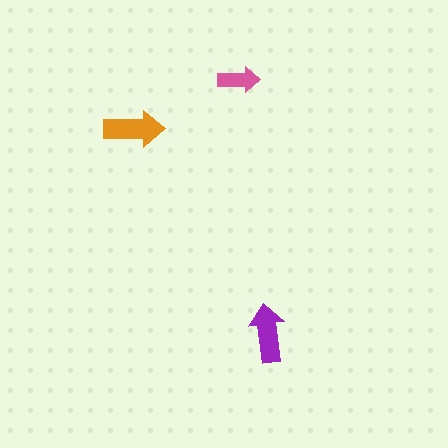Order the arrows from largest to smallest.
the orange one, the purple one, the pink one.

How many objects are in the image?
There are 3 objects in the image.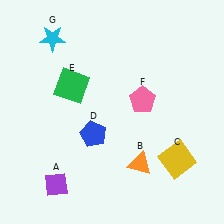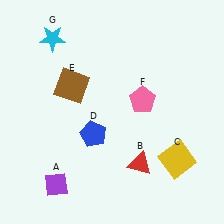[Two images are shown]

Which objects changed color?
B changed from orange to red. E changed from green to brown.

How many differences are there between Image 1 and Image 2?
There are 2 differences between the two images.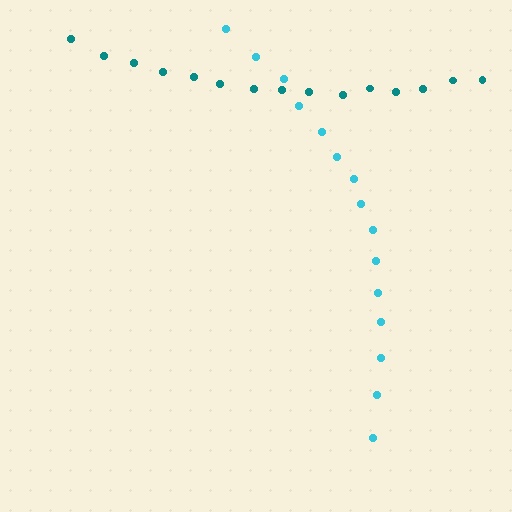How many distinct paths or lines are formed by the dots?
There are 2 distinct paths.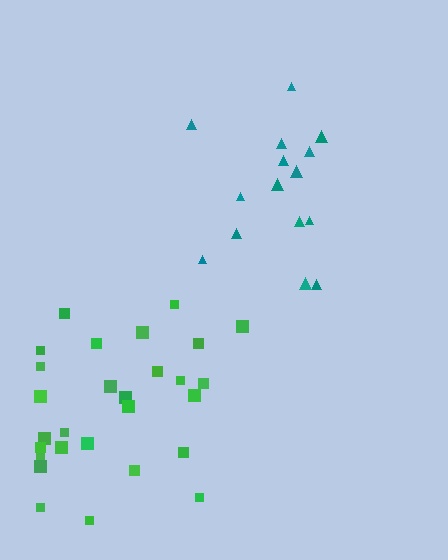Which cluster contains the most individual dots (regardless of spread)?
Green (28).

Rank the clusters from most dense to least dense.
green, teal.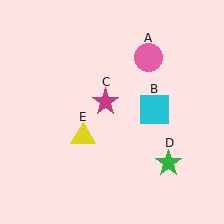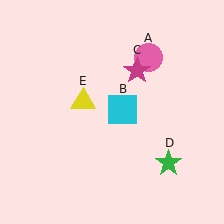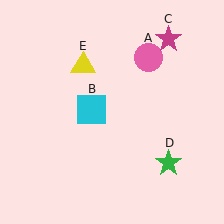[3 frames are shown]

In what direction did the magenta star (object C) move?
The magenta star (object C) moved up and to the right.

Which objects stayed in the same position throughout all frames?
Pink circle (object A) and green star (object D) remained stationary.